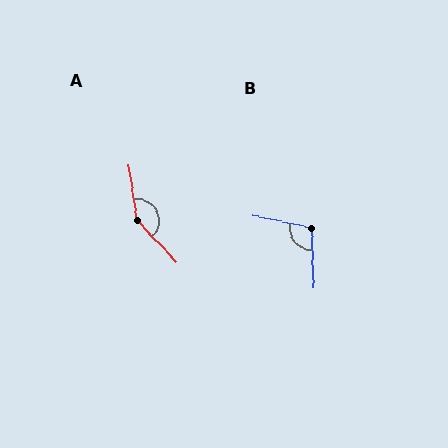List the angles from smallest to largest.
B (104°), A (145°).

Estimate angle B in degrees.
Approximately 104 degrees.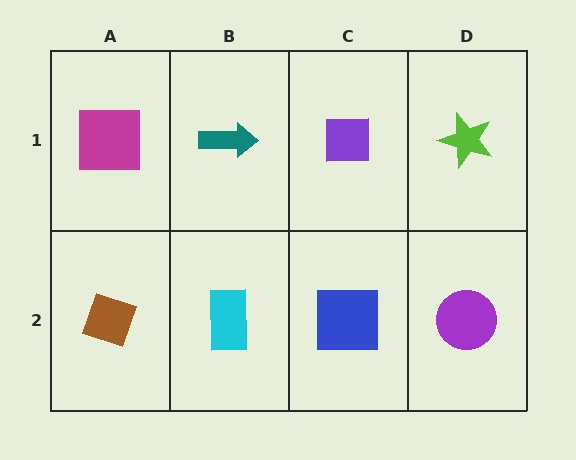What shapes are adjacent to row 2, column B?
A teal arrow (row 1, column B), a brown diamond (row 2, column A), a blue square (row 2, column C).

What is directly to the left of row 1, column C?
A teal arrow.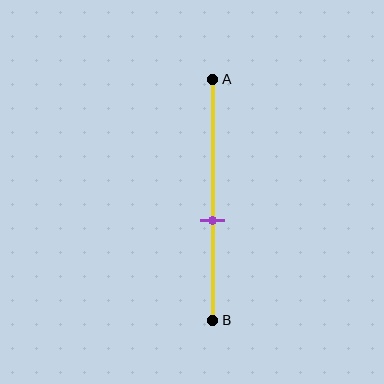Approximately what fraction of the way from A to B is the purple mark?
The purple mark is approximately 60% of the way from A to B.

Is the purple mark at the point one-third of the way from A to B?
No, the mark is at about 60% from A, not at the 33% one-third point.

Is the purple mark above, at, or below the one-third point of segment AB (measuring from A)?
The purple mark is below the one-third point of segment AB.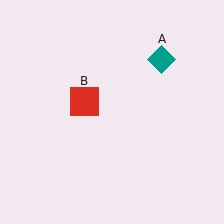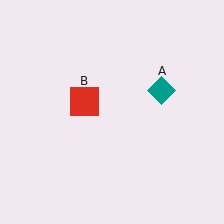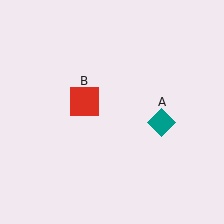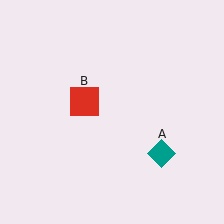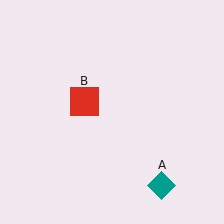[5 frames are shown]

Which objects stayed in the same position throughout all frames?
Red square (object B) remained stationary.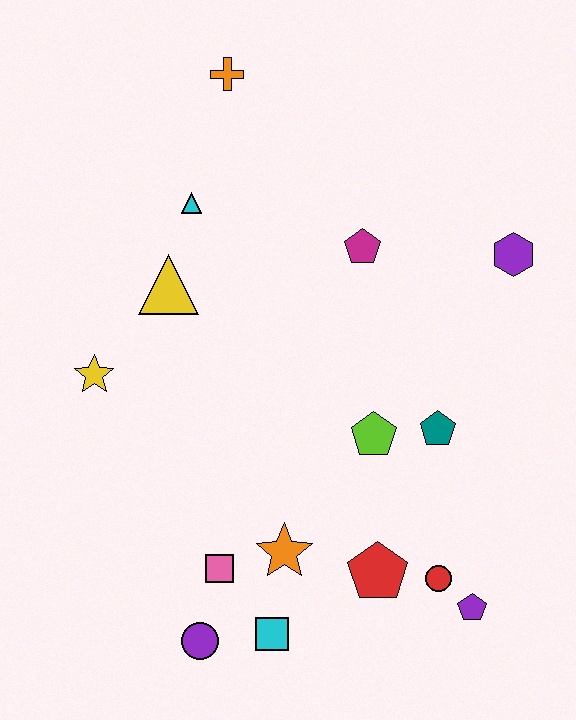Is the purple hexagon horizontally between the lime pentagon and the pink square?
No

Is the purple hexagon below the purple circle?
No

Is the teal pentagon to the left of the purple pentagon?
Yes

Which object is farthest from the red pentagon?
The orange cross is farthest from the red pentagon.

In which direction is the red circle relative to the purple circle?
The red circle is to the right of the purple circle.